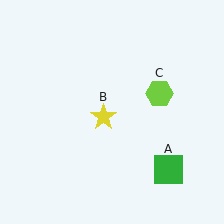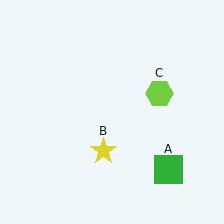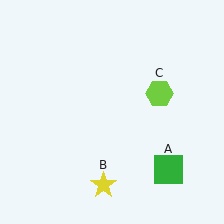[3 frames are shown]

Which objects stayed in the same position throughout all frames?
Green square (object A) and lime hexagon (object C) remained stationary.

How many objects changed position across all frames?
1 object changed position: yellow star (object B).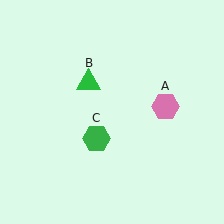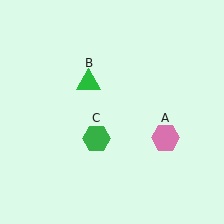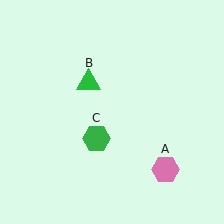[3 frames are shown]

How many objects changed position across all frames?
1 object changed position: pink hexagon (object A).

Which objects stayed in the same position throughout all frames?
Green triangle (object B) and green hexagon (object C) remained stationary.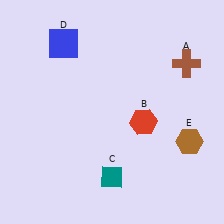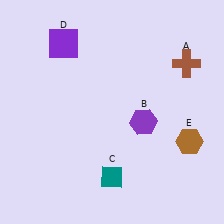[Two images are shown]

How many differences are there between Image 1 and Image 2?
There are 2 differences between the two images.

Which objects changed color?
B changed from red to purple. D changed from blue to purple.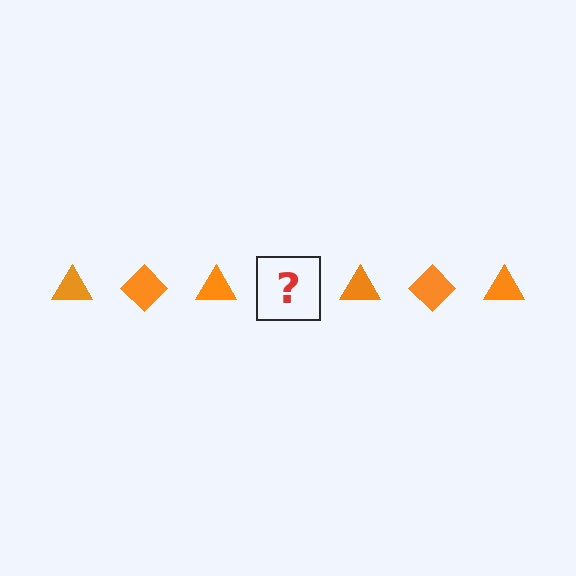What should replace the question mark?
The question mark should be replaced with an orange diamond.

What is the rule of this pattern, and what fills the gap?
The rule is that the pattern cycles through triangle, diamond shapes in orange. The gap should be filled with an orange diamond.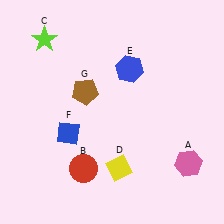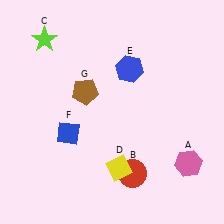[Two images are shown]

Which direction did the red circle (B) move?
The red circle (B) moved right.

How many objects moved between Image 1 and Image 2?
1 object moved between the two images.